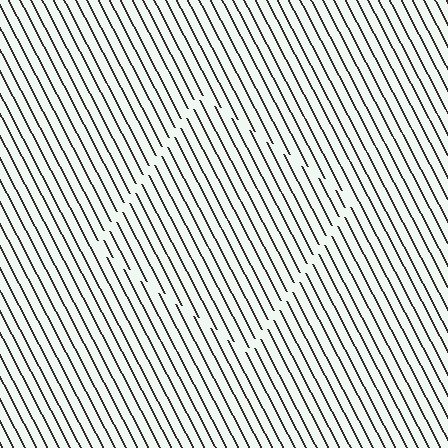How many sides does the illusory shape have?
4 sides — the line-ends trace a square.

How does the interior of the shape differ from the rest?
The interior of the shape contains the same grating, shifted by half a period — the contour is defined by the phase discontinuity where line-ends from the inner and outer gratings abut.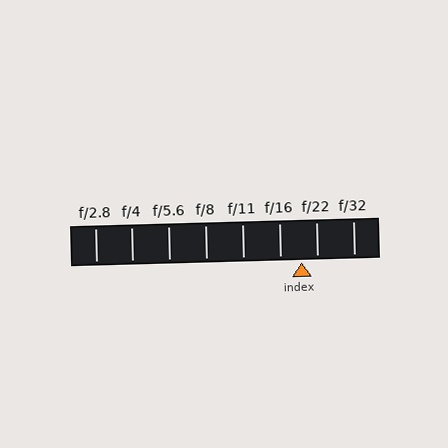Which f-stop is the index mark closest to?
The index mark is closest to f/22.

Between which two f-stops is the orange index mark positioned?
The index mark is between f/16 and f/22.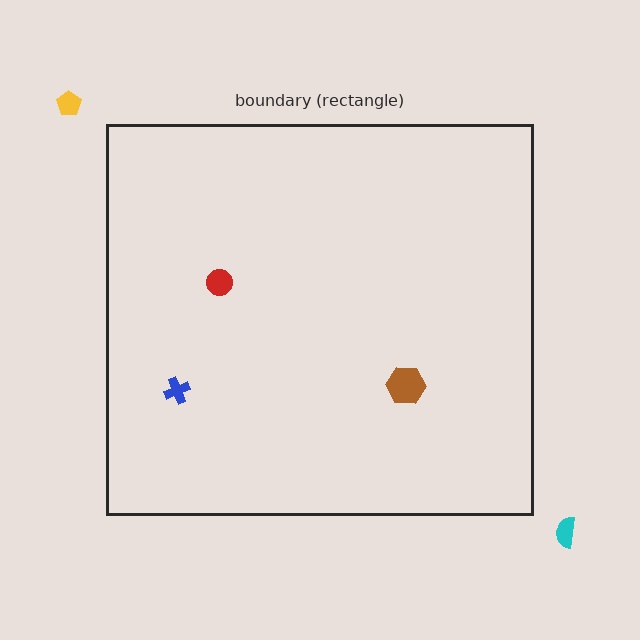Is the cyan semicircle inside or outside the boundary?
Outside.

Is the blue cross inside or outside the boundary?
Inside.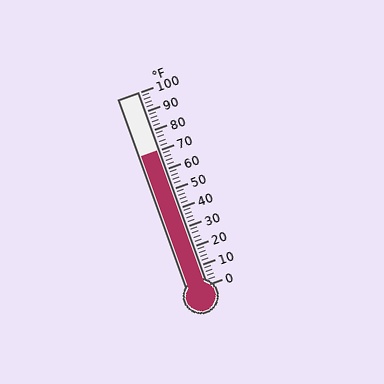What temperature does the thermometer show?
The thermometer shows approximately 70°F.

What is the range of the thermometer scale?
The thermometer scale ranges from 0°F to 100°F.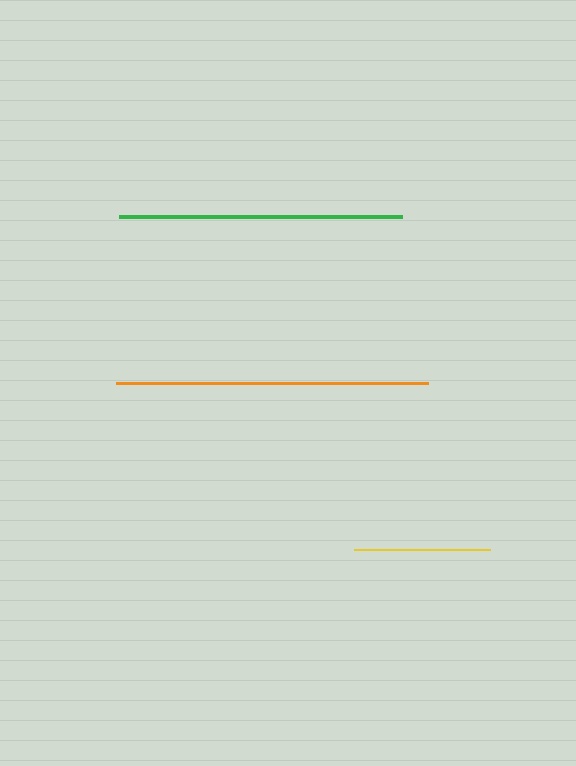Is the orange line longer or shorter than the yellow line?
The orange line is longer than the yellow line.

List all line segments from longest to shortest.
From longest to shortest: orange, green, yellow.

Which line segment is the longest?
The orange line is the longest at approximately 312 pixels.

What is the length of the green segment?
The green segment is approximately 283 pixels long.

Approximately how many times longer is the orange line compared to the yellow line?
The orange line is approximately 2.3 times the length of the yellow line.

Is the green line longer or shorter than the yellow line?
The green line is longer than the yellow line.